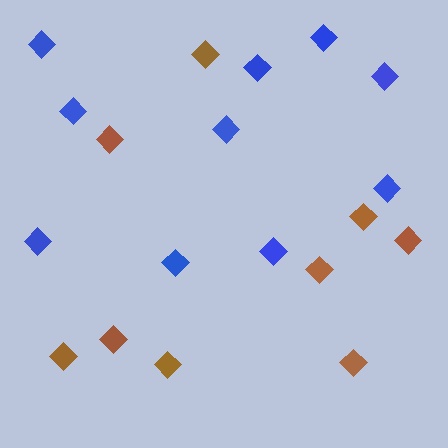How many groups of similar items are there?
There are 2 groups: one group of brown diamonds (9) and one group of blue diamonds (10).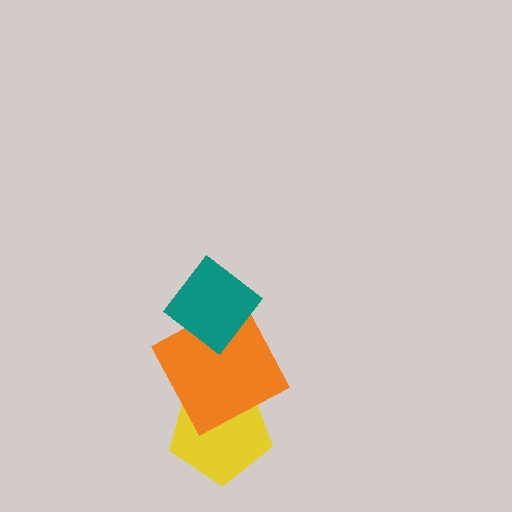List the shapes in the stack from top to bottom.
From top to bottom: the teal diamond, the orange square, the yellow pentagon.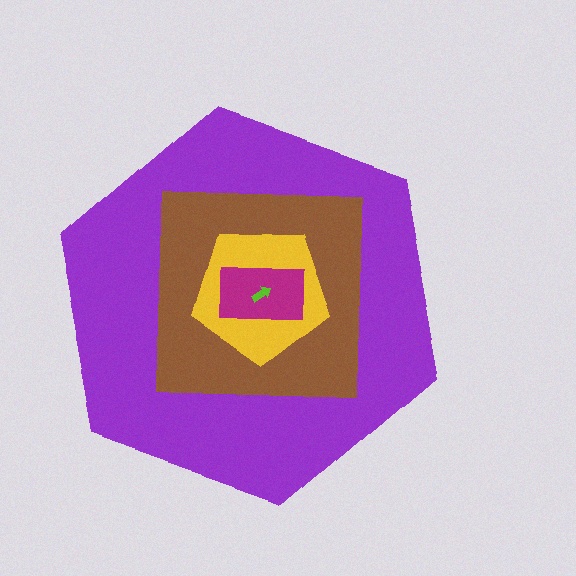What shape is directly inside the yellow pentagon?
The magenta rectangle.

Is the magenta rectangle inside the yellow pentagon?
Yes.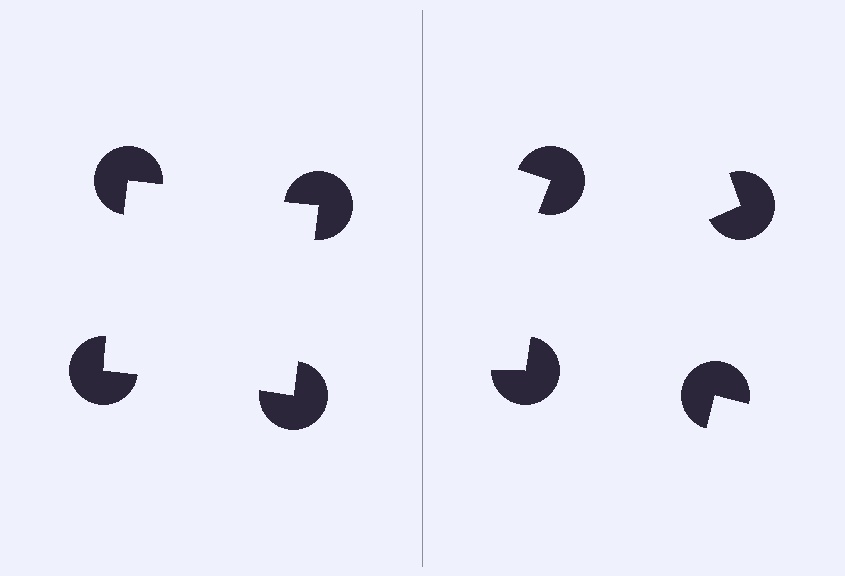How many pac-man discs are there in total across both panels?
8 — 4 on each side.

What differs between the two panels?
The pac-man discs are positioned identically on both sides; only the wedge orientations differ. On the left they align to a square; on the right they are misaligned.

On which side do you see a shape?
An illusory square appears on the left side. On the right side the wedge cuts are rotated, so no coherent shape forms.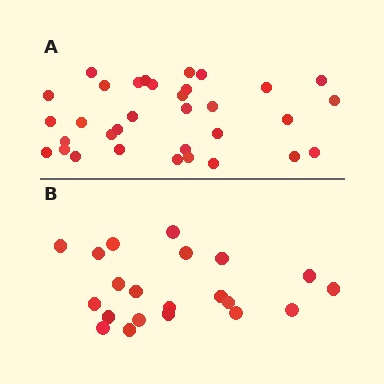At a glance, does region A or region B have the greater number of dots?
Region A (the top region) has more dots.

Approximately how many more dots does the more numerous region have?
Region A has roughly 12 or so more dots than region B.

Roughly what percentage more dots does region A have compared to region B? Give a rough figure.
About 55% more.